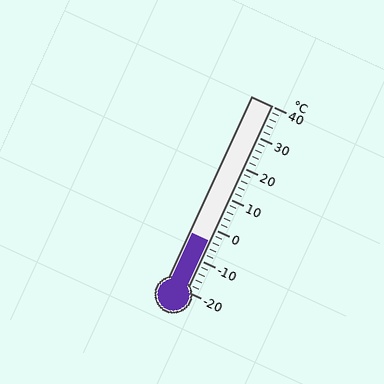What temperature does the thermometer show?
The thermometer shows approximately -4°C.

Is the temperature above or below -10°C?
The temperature is above -10°C.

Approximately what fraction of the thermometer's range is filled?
The thermometer is filled to approximately 25% of its range.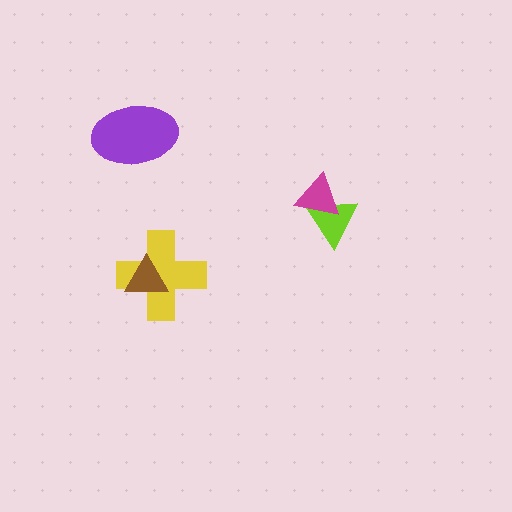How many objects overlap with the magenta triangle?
1 object overlaps with the magenta triangle.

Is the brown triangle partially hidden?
No, no other shape covers it.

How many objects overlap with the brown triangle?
1 object overlaps with the brown triangle.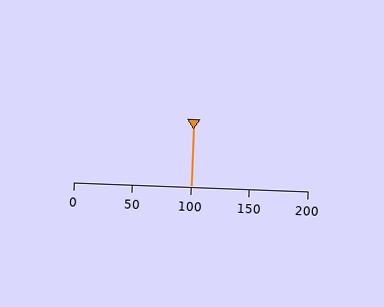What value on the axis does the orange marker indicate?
The marker indicates approximately 100.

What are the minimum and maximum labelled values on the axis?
The axis runs from 0 to 200.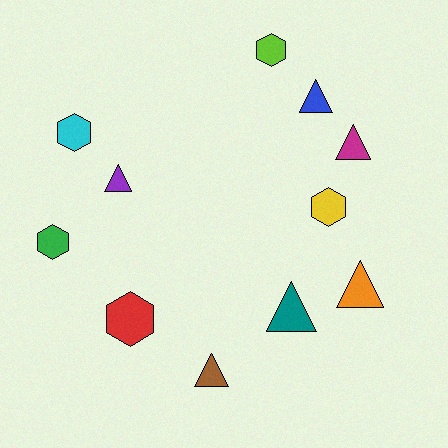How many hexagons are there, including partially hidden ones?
There are 5 hexagons.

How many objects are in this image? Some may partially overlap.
There are 11 objects.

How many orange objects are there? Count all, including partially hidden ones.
There is 1 orange object.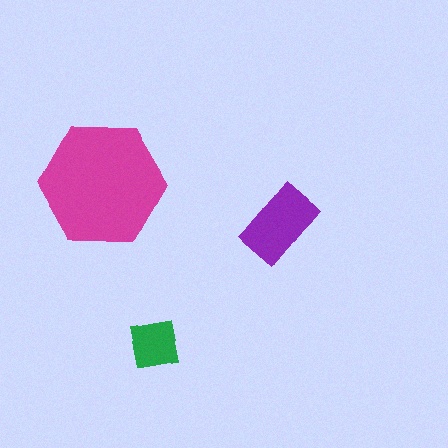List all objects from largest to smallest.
The magenta hexagon, the purple rectangle, the green square.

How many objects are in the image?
There are 3 objects in the image.